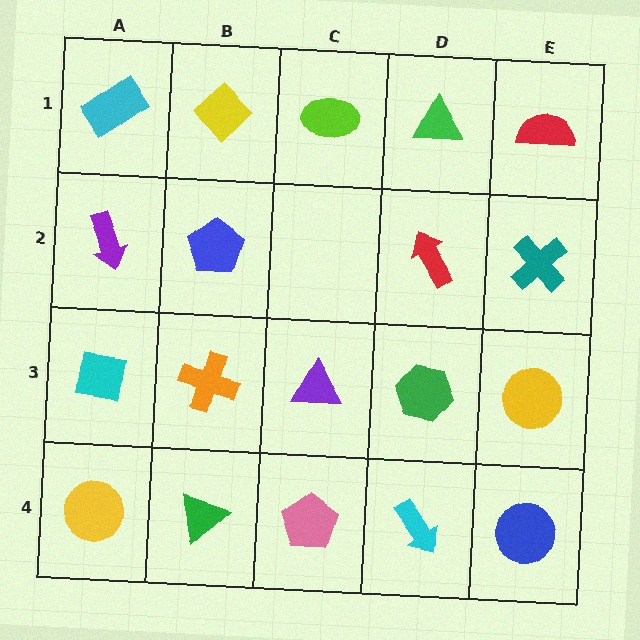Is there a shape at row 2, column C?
No, that cell is empty.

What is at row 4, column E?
A blue circle.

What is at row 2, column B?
A blue pentagon.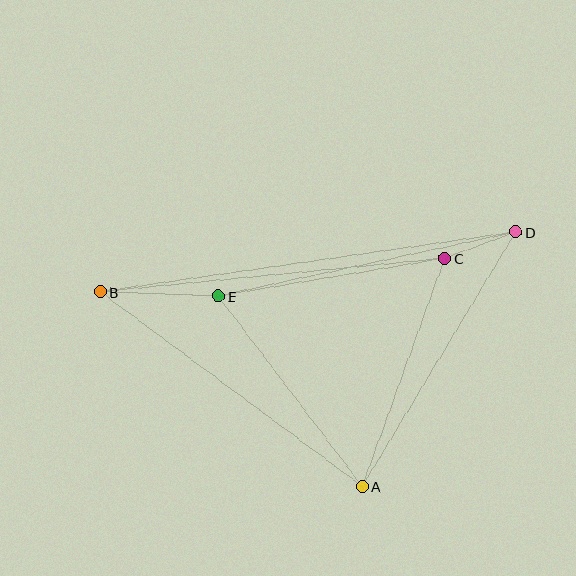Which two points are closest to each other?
Points C and D are closest to each other.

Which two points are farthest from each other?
Points B and D are farthest from each other.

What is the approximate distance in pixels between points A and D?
The distance between A and D is approximately 297 pixels.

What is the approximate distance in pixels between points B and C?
The distance between B and C is approximately 346 pixels.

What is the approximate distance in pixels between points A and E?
The distance between A and E is approximately 239 pixels.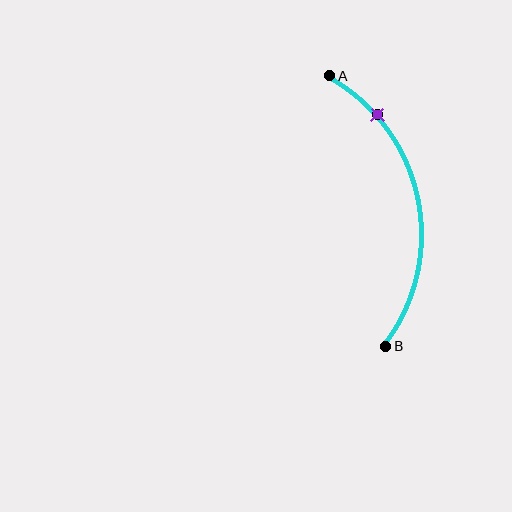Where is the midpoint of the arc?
The arc midpoint is the point on the curve farthest from the straight line joining A and B. It sits to the right of that line.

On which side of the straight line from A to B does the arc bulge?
The arc bulges to the right of the straight line connecting A and B.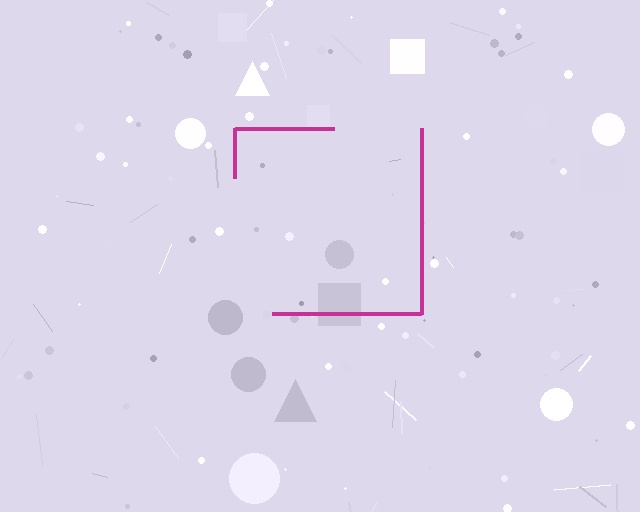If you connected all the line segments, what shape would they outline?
They would outline a square.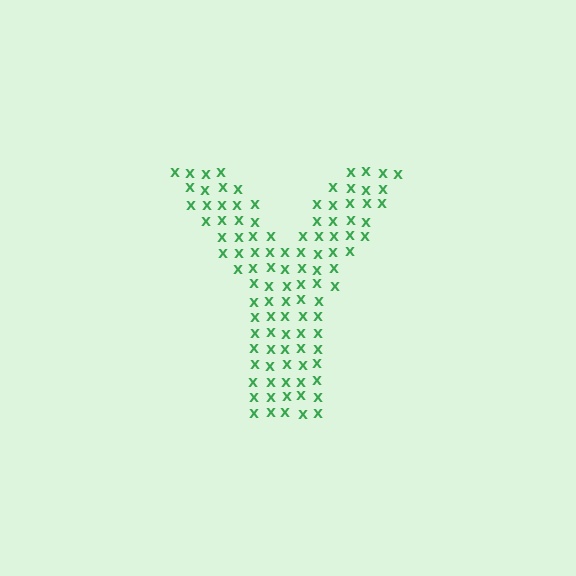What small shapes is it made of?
It is made of small letter X's.